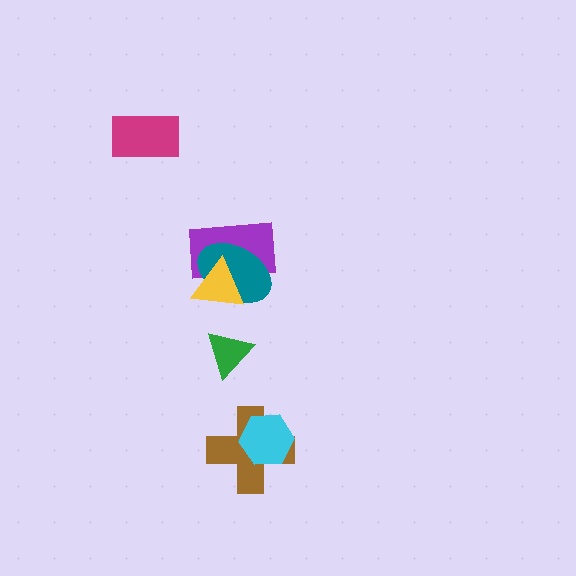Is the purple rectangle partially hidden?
Yes, it is partially covered by another shape.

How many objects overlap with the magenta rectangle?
0 objects overlap with the magenta rectangle.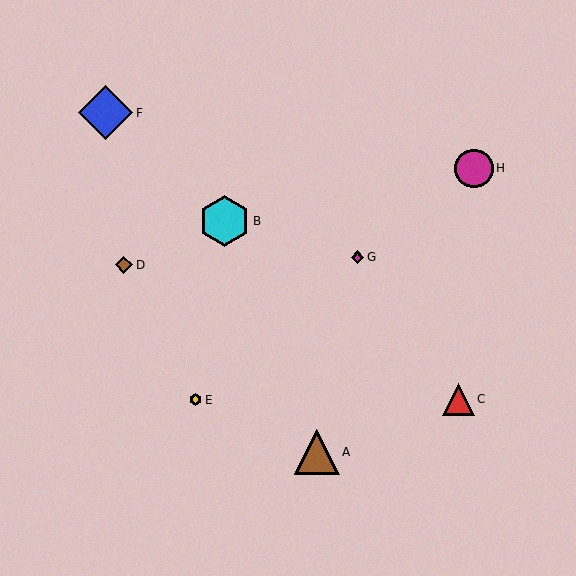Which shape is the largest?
The blue diamond (labeled F) is the largest.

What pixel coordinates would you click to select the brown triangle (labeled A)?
Click at (317, 452) to select the brown triangle A.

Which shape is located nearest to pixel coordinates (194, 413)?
The yellow hexagon (labeled E) at (196, 400) is nearest to that location.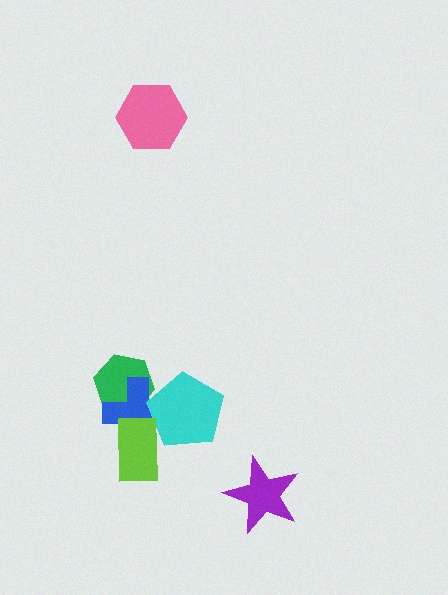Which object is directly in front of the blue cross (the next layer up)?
The cyan pentagon is directly in front of the blue cross.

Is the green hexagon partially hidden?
Yes, it is partially covered by another shape.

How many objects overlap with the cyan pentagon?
2 objects overlap with the cyan pentagon.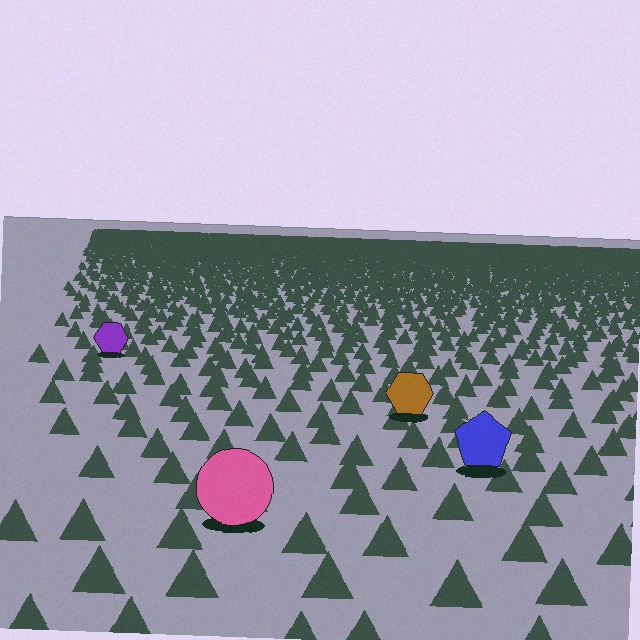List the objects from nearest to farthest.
From nearest to farthest: the pink circle, the blue pentagon, the brown hexagon, the purple hexagon.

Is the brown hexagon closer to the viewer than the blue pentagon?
No. The blue pentagon is closer — you can tell from the texture gradient: the ground texture is coarser near it.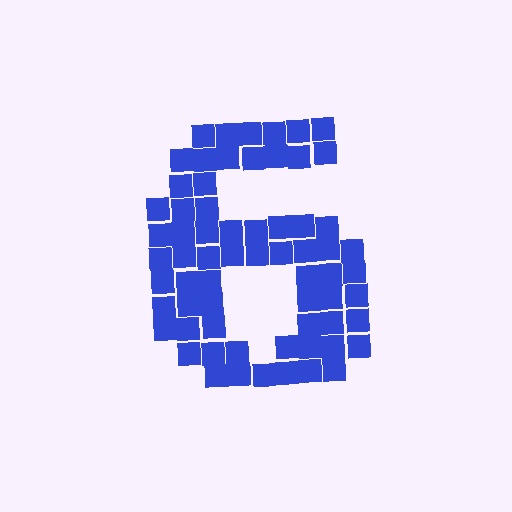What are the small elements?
The small elements are squares.